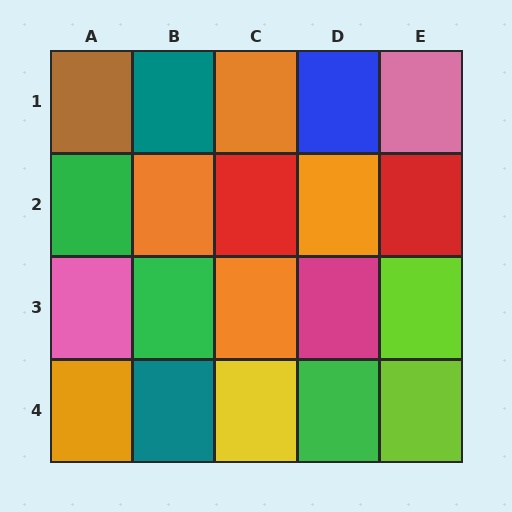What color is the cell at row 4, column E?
Lime.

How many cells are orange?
5 cells are orange.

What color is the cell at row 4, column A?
Orange.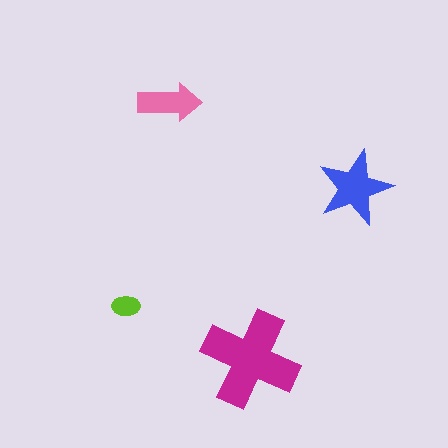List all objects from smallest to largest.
The lime ellipse, the pink arrow, the blue star, the magenta cross.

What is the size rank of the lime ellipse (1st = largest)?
4th.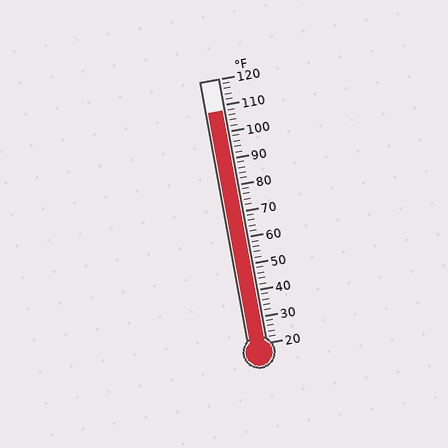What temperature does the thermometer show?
The thermometer shows approximately 108°F.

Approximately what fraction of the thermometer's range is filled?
The thermometer is filled to approximately 90% of its range.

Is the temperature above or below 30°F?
The temperature is above 30°F.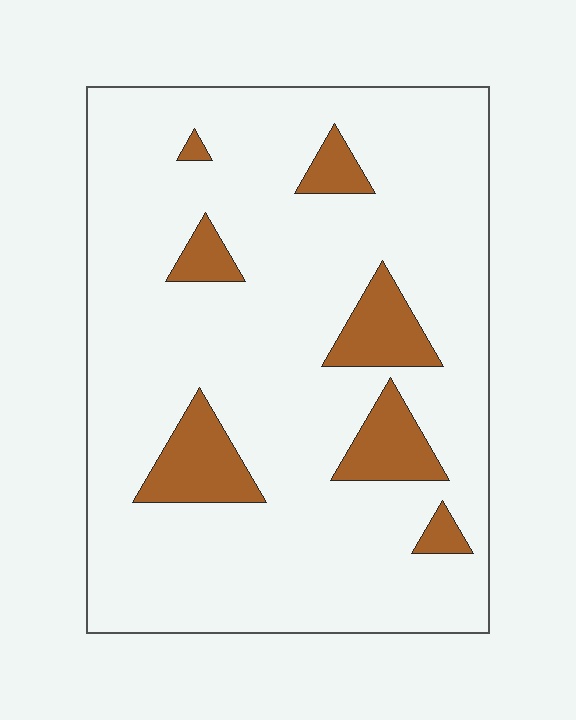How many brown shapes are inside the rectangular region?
7.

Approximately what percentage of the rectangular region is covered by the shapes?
Approximately 15%.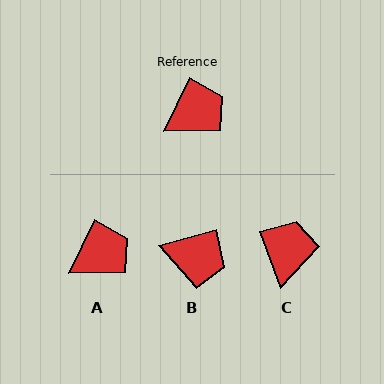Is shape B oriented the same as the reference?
No, it is off by about 49 degrees.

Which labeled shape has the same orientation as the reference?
A.